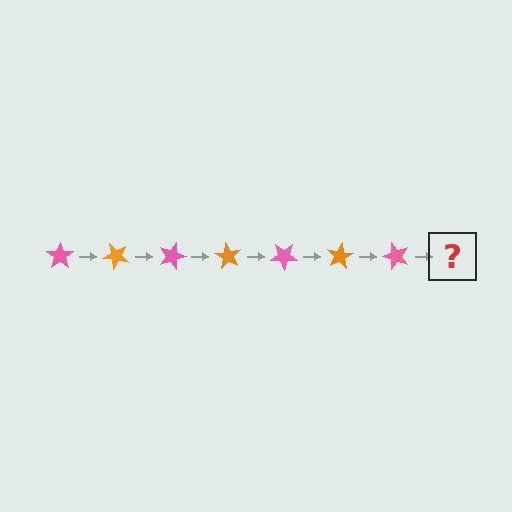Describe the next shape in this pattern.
It should be an orange star, rotated 315 degrees from the start.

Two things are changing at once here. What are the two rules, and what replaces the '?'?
The two rules are that it rotates 45 degrees each step and the color cycles through pink and orange. The '?' should be an orange star, rotated 315 degrees from the start.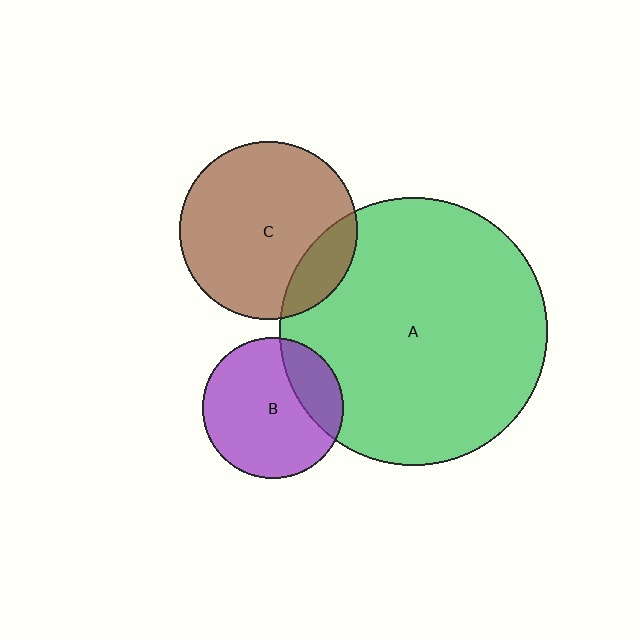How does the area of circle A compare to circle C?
Approximately 2.3 times.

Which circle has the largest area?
Circle A (green).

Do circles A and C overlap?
Yes.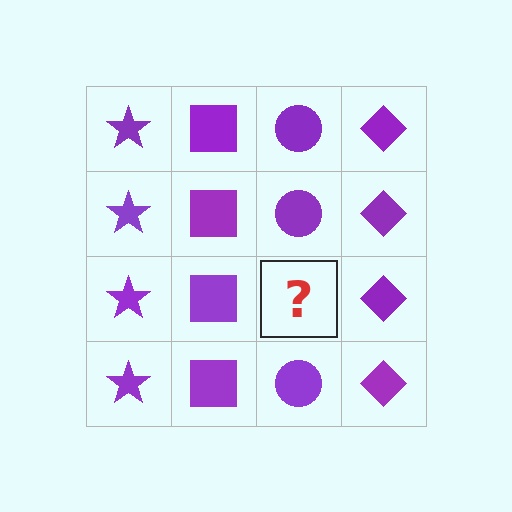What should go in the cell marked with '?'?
The missing cell should contain a purple circle.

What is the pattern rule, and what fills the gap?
The rule is that each column has a consistent shape. The gap should be filled with a purple circle.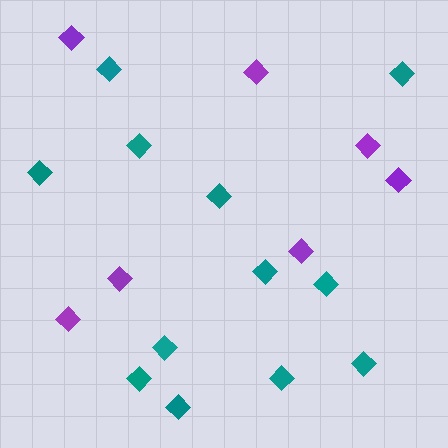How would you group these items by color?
There are 2 groups: one group of purple diamonds (7) and one group of teal diamonds (12).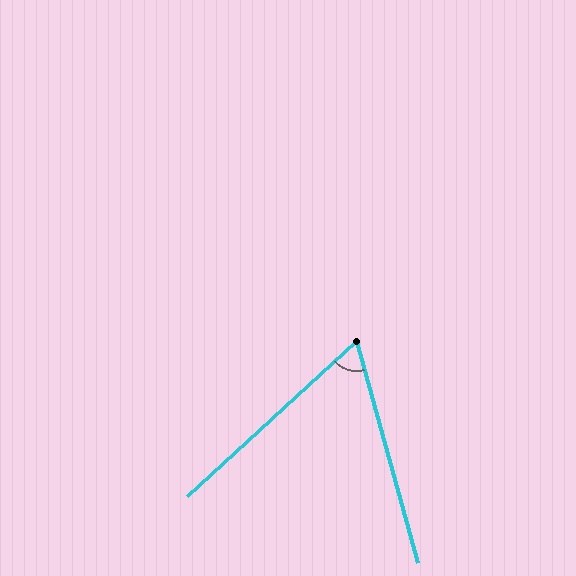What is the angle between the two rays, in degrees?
Approximately 63 degrees.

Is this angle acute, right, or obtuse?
It is acute.